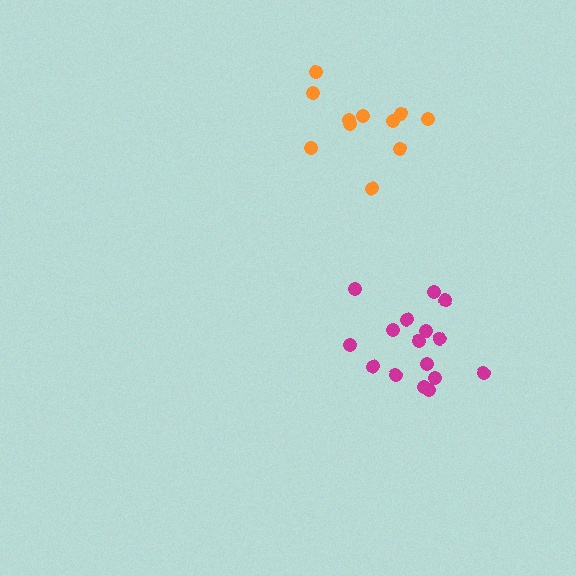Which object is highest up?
The orange cluster is topmost.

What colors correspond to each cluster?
The clusters are colored: magenta, orange.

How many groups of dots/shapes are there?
There are 2 groups.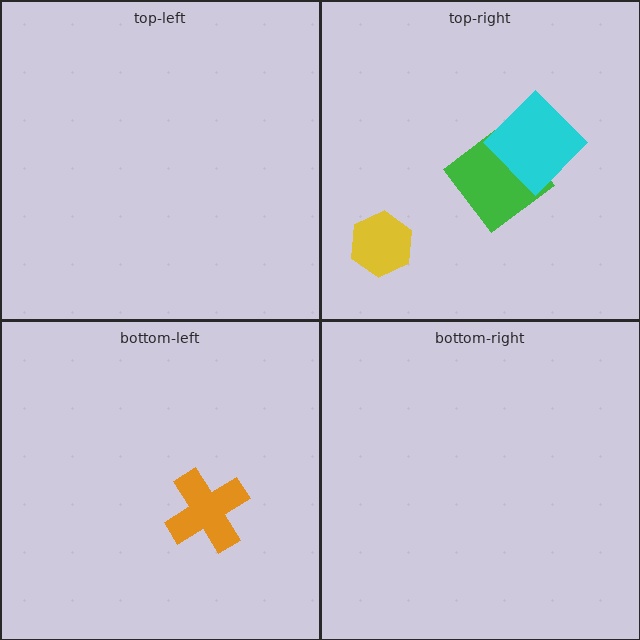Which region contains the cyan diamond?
The top-right region.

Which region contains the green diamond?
The top-right region.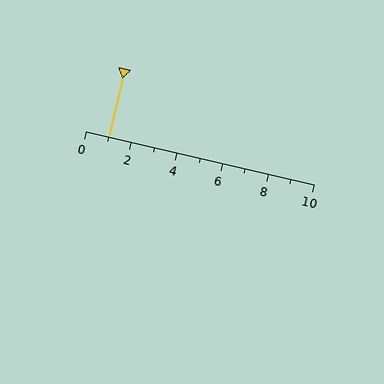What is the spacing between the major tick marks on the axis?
The major ticks are spaced 2 apart.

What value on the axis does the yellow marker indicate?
The marker indicates approximately 1.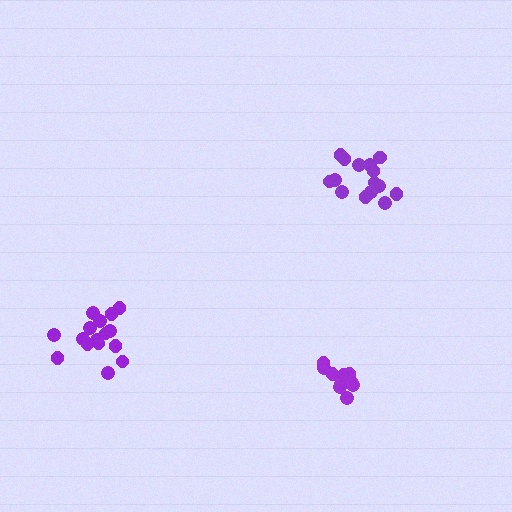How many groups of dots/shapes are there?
There are 3 groups.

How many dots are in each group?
Group 1: 11 dots, Group 2: 16 dots, Group 3: 15 dots (42 total).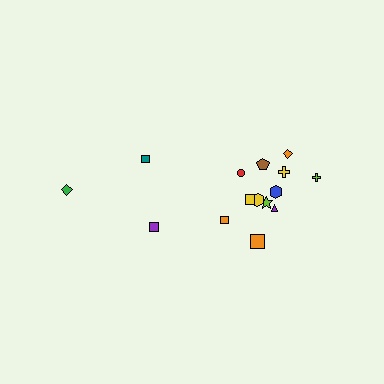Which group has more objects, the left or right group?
The right group.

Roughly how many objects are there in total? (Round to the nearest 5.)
Roughly 15 objects in total.